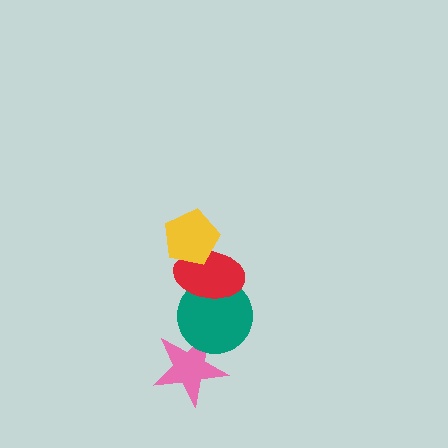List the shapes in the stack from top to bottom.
From top to bottom: the yellow pentagon, the red ellipse, the teal circle, the pink star.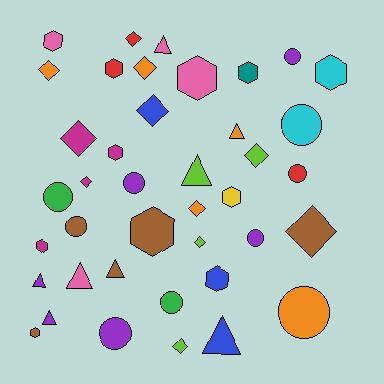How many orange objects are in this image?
There are 5 orange objects.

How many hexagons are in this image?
There are 11 hexagons.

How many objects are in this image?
There are 40 objects.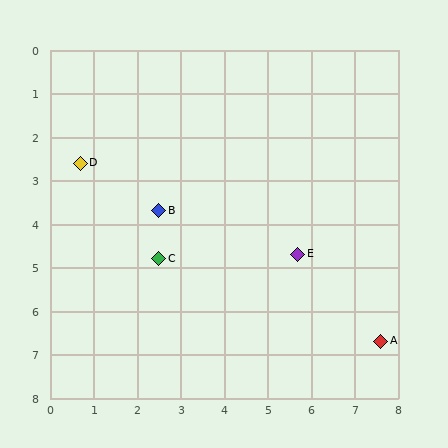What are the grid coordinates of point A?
Point A is at approximately (7.6, 6.7).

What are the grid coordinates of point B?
Point B is at approximately (2.5, 3.7).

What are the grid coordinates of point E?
Point E is at approximately (5.7, 4.7).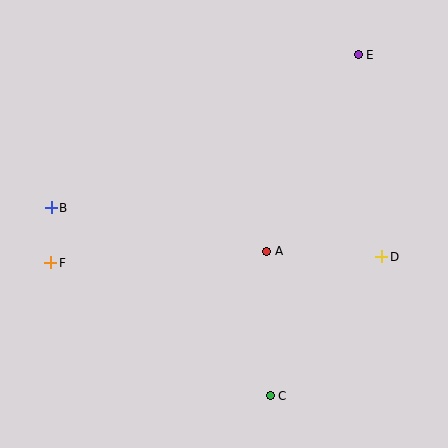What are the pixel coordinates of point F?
Point F is at (51, 263).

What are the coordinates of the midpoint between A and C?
The midpoint between A and C is at (268, 324).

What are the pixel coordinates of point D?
Point D is at (382, 257).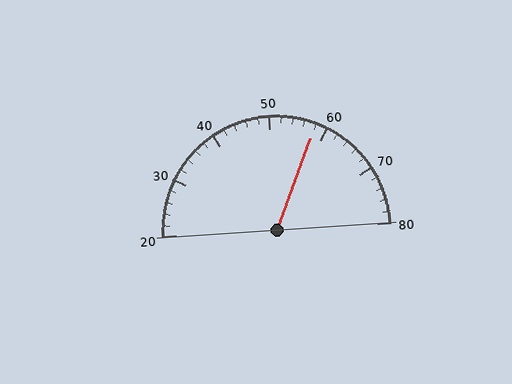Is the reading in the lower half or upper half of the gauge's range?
The reading is in the upper half of the range (20 to 80).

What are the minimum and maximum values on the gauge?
The gauge ranges from 20 to 80.